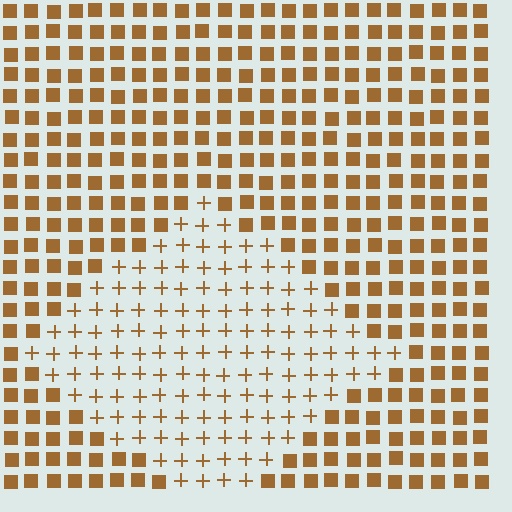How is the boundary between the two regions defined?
The boundary is defined by a change in element shape: plus signs inside vs. squares outside. All elements share the same color and spacing.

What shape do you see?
I see a diamond.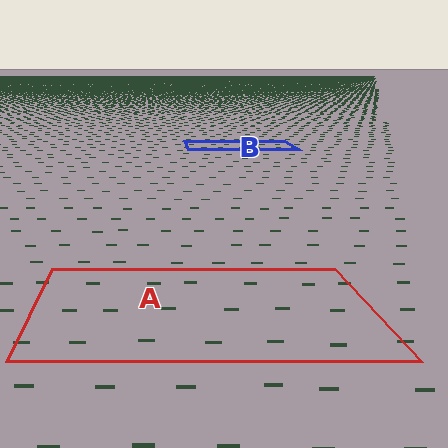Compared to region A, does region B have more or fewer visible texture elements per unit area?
Region B has more texture elements per unit area — they are packed more densely because it is farther away.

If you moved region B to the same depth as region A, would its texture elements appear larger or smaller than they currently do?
They would appear larger. At a closer depth, the same texture elements are projected at a bigger on-screen size.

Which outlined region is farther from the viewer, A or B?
Region B is farther from the viewer — the texture elements inside it appear smaller and more densely packed.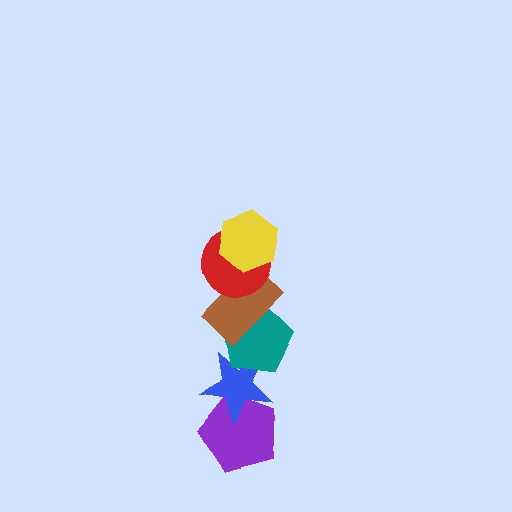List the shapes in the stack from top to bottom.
From top to bottom: the yellow hexagon, the red circle, the brown rectangle, the teal pentagon, the blue star, the purple pentagon.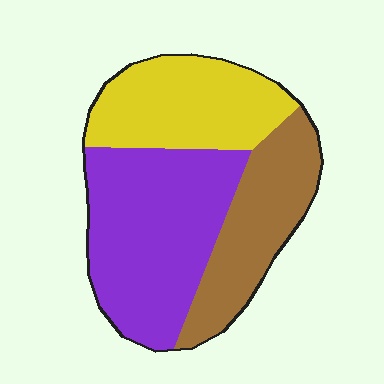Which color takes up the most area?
Purple, at roughly 45%.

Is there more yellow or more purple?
Purple.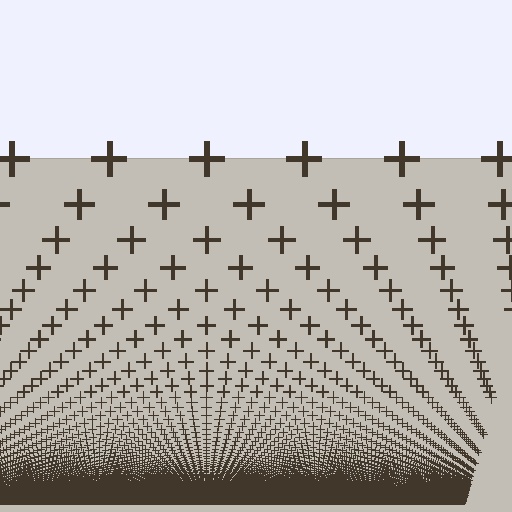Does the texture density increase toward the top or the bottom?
Density increases toward the bottom.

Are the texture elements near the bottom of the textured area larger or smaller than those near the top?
Smaller. The gradient is inverted — elements near the bottom are smaller and denser.